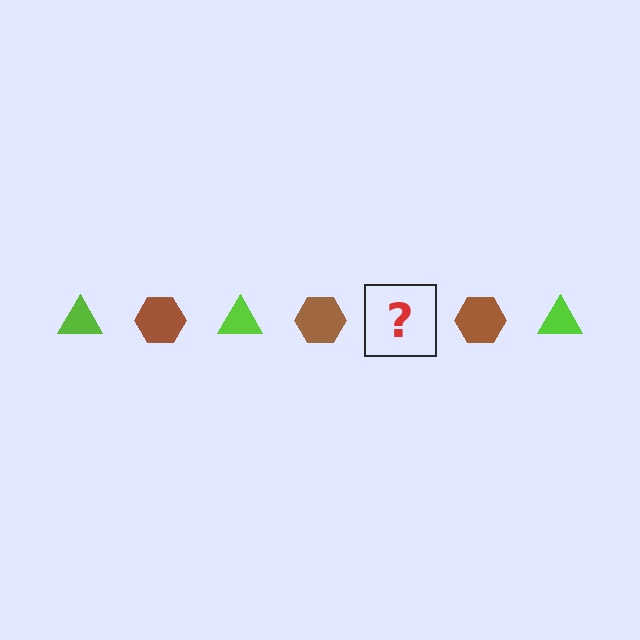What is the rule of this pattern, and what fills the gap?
The rule is that the pattern alternates between lime triangle and brown hexagon. The gap should be filled with a lime triangle.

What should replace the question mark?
The question mark should be replaced with a lime triangle.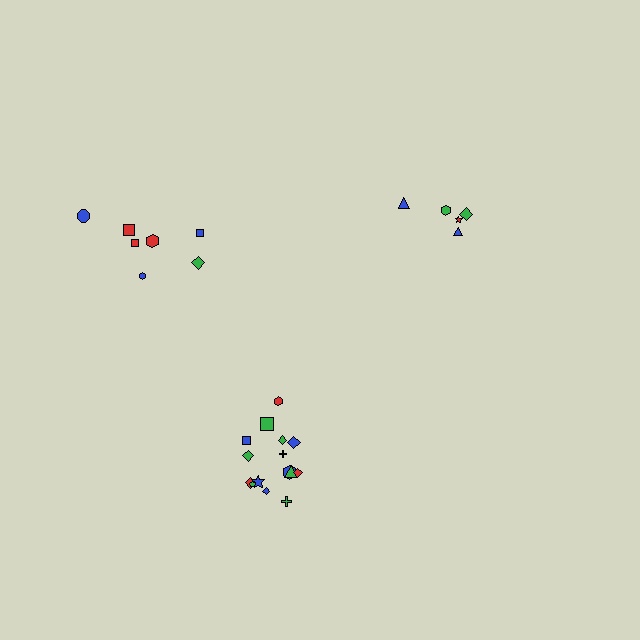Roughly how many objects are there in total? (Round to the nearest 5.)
Roughly 25 objects in total.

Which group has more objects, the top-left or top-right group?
The top-left group.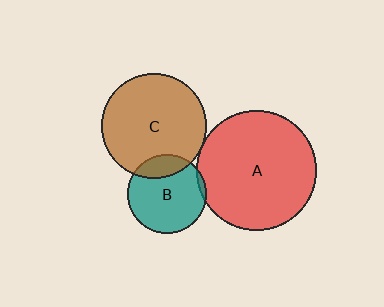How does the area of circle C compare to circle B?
Approximately 1.8 times.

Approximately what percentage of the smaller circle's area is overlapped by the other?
Approximately 5%.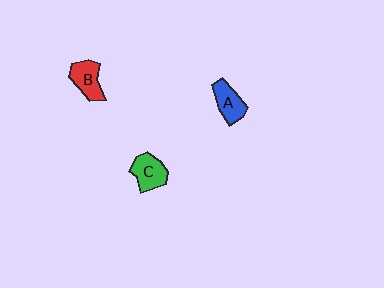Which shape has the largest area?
Shape C (green).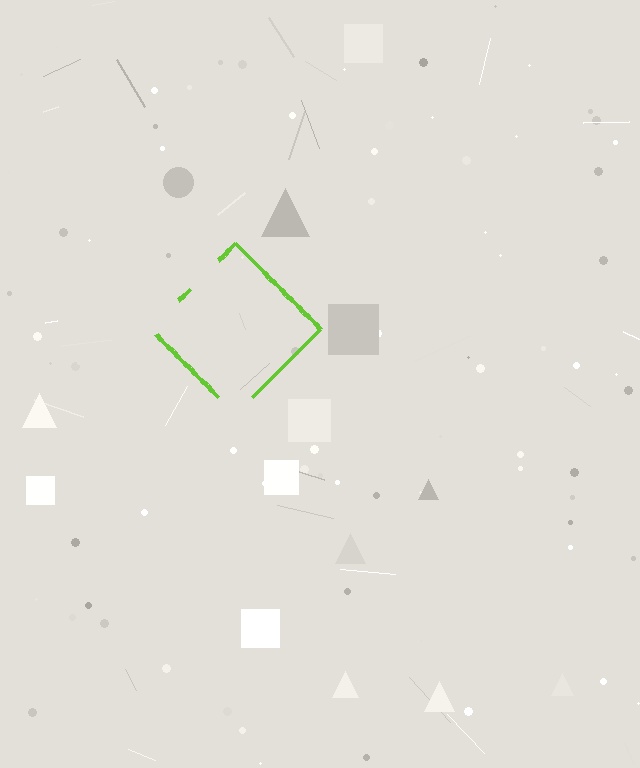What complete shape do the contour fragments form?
The contour fragments form a diamond.